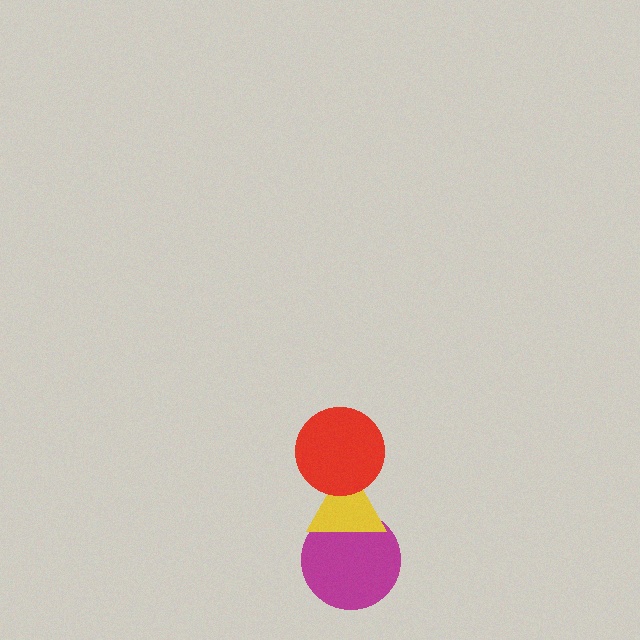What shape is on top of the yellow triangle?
The red circle is on top of the yellow triangle.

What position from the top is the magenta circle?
The magenta circle is 3rd from the top.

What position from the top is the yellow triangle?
The yellow triangle is 2nd from the top.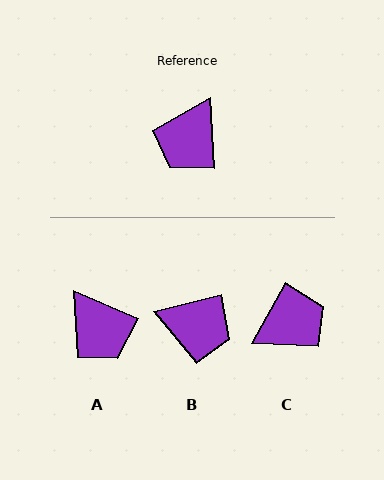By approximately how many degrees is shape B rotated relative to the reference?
Approximately 101 degrees counter-clockwise.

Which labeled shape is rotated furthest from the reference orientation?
C, about 148 degrees away.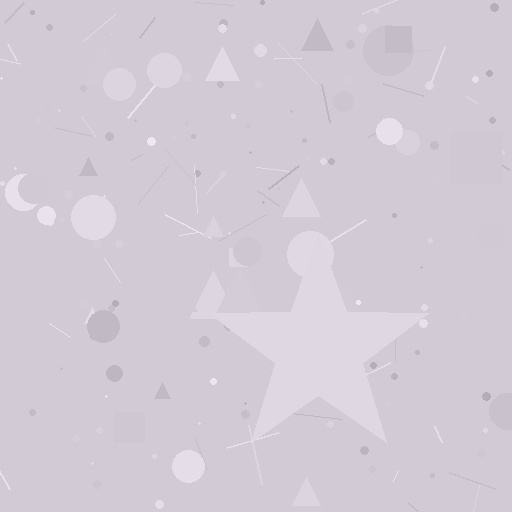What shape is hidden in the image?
A star is hidden in the image.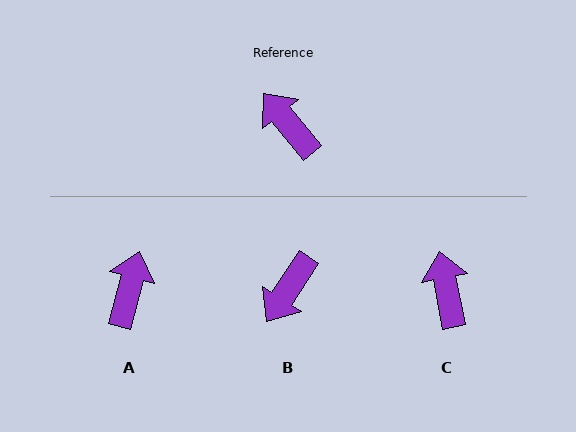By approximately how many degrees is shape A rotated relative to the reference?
Approximately 55 degrees clockwise.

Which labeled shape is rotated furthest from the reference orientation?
B, about 107 degrees away.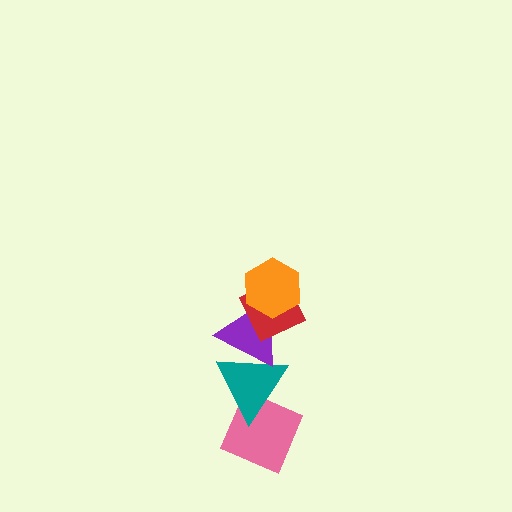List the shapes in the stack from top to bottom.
From top to bottom: the orange hexagon, the red diamond, the purple triangle, the teal triangle, the pink diamond.